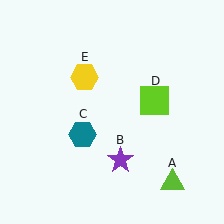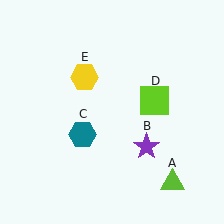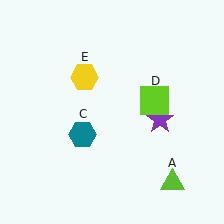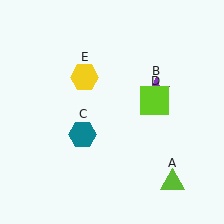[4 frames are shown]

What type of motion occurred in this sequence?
The purple star (object B) rotated counterclockwise around the center of the scene.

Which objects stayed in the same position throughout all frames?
Lime triangle (object A) and teal hexagon (object C) and lime square (object D) and yellow hexagon (object E) remained stationary.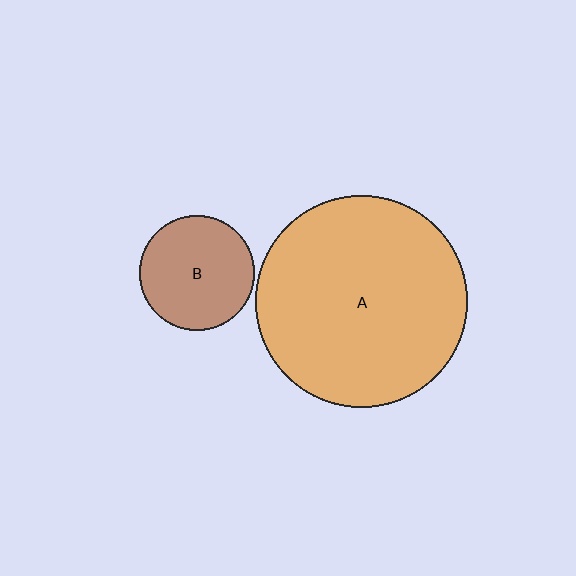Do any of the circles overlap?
No, none of the circles overlap.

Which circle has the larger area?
Circle A (orange).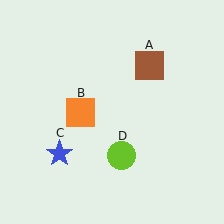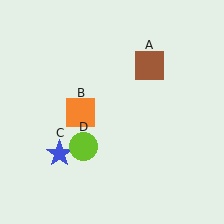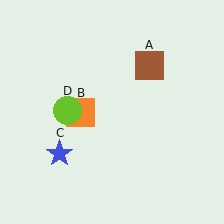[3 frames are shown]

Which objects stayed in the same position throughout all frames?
Brown square (object A) and orange square (object B) and blue star (object C) remained stationary.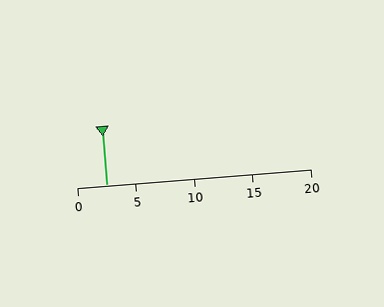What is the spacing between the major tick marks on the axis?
The major ticks are spaced 5 apart.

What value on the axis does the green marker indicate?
The marker indicates approximately 2.5.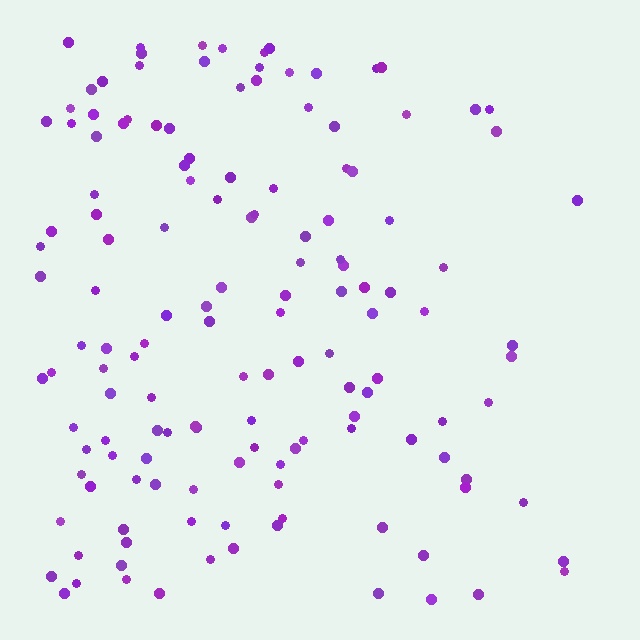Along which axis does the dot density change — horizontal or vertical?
Horizontal.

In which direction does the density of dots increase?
From right to left, with the left side densest.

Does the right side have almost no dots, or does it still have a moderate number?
Still a moderate number, just noticeably fewer than the left.